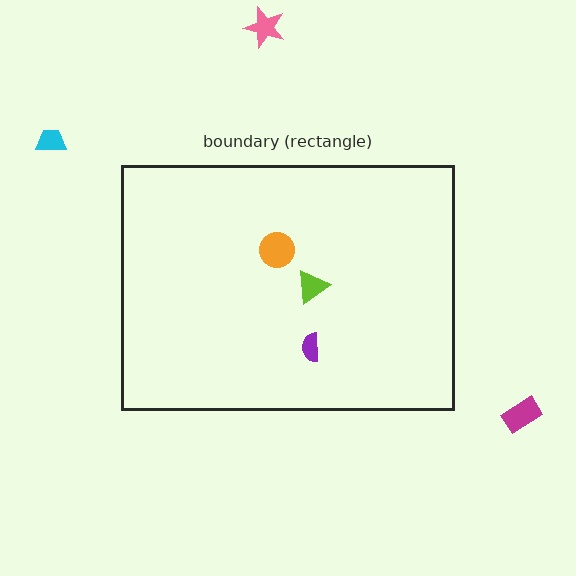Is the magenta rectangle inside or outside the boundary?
Outside.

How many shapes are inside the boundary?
3 inside, 3 outside.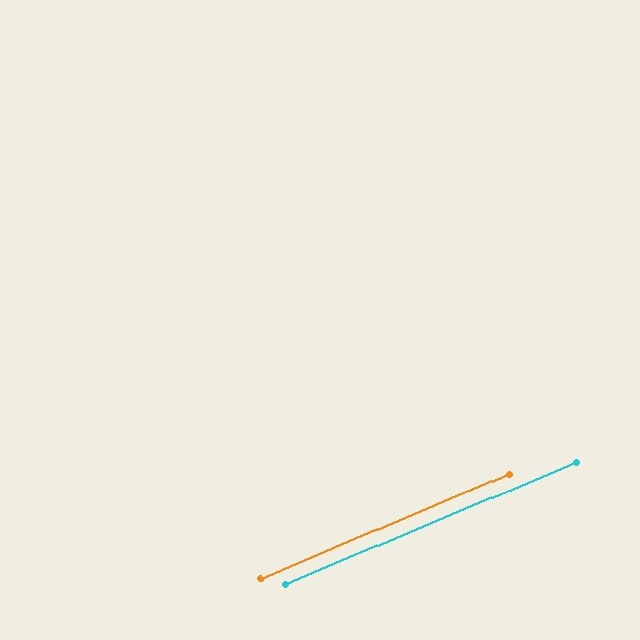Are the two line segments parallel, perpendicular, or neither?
Parallel — their directions differ by only 0.4°.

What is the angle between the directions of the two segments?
Approximately 0 degrees.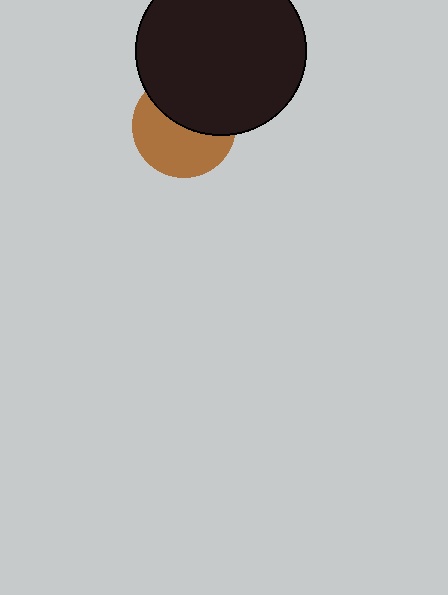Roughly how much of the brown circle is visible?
About half of it is visible (roughly 55%).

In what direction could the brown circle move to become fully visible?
The brown circle could move down. That would shift it out from behind the black circle entirely.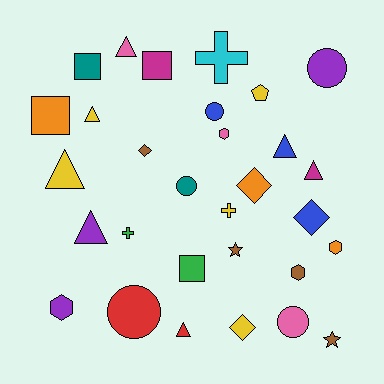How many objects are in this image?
There are 30 objects.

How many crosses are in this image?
There are 3 crosses.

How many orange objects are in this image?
There are 3 orange objects.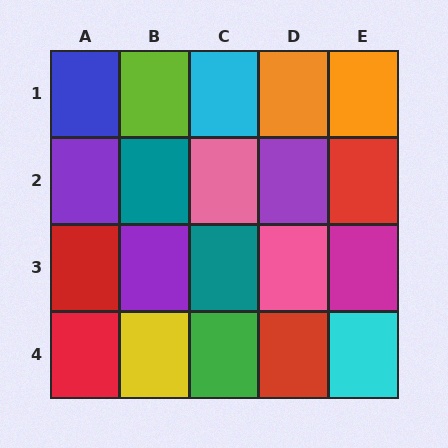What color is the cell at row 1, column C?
Cyan.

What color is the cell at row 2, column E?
Red.